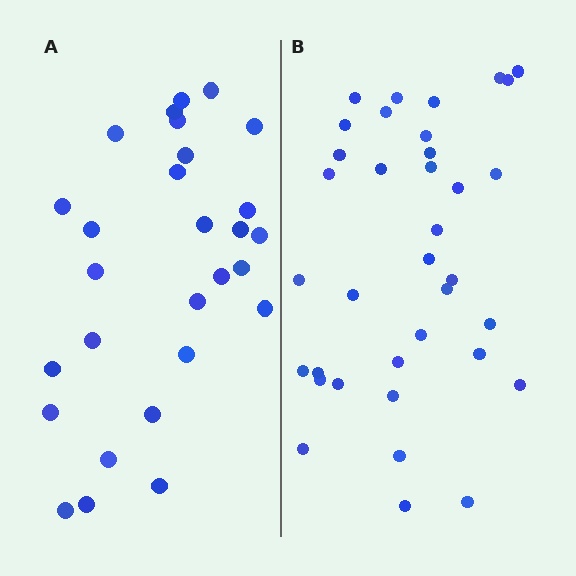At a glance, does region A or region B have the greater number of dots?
Region B (the right region) has more dots.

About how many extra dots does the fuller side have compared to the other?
Region B has roughly 8 or so more dots than region A.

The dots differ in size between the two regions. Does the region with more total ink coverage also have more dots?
No. Region A has more total ink coverage because its dots are larger, but region B actually contains more individual dots. Total area can be misleading — the number of items is what matters here.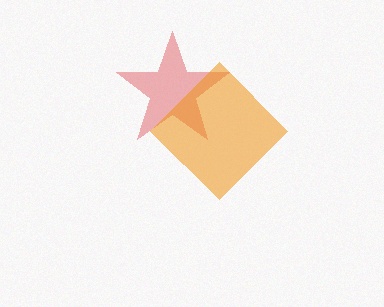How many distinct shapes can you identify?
There are 2 distinct shapes: a red star, an orange diamond.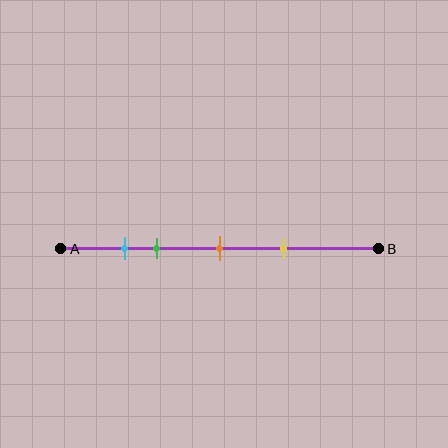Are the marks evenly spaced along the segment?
No, the marks are not evenly spaced.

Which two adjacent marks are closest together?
The cyan and green marks are the closest adjacent pair.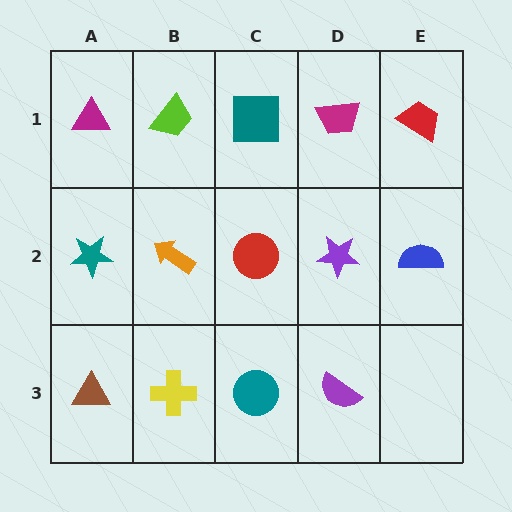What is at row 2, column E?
A blue semicircle.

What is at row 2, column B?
An orange arrow.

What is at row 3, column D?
A purple semicircle.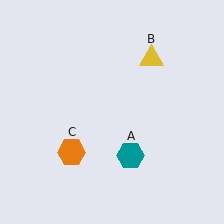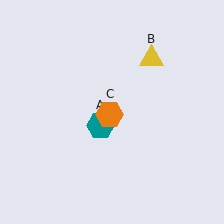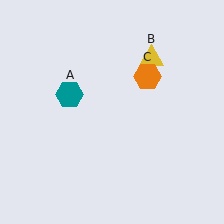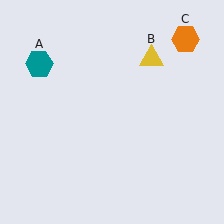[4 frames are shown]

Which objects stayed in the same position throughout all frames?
Yellow triangle (object B) remained stationary.